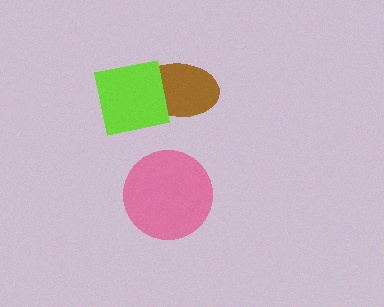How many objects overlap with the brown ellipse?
1 object overlaps with the brown ellipse.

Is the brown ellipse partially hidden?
Yes, it is partially covered by another shape.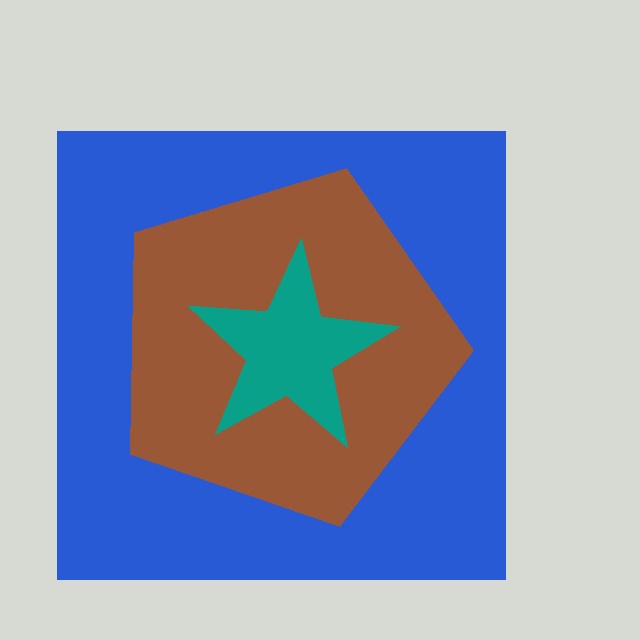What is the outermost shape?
The blue square.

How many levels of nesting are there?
3.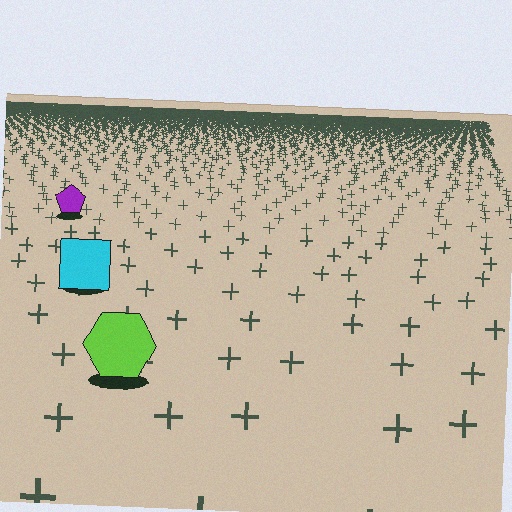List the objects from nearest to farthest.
From nearest to farthest: the lime hexagon, the cyan square, the purple pentagon.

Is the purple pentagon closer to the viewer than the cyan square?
No. The cyan square is closer — you can tell from the texture gradient: the ground texture is coarser near it.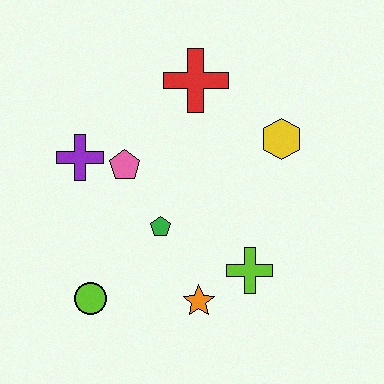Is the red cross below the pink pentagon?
No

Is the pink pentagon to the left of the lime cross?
Yes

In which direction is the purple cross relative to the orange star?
The purple cross is above the orange star.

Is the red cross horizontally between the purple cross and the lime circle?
No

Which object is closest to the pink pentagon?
The purple cross is closest to the pink pentagon.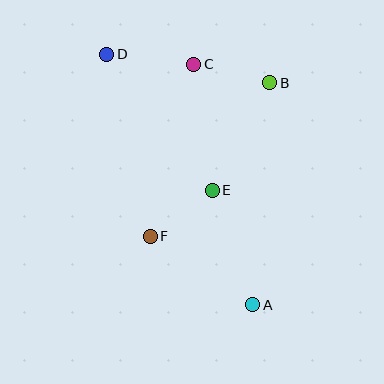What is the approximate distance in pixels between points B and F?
The distance between B and F is approximately 195 pixels.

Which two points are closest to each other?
Points E and F are closest to each other.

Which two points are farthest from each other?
Points A and D are farthest from each other.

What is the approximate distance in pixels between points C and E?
The distance between C and E is approximately 127 pixels.